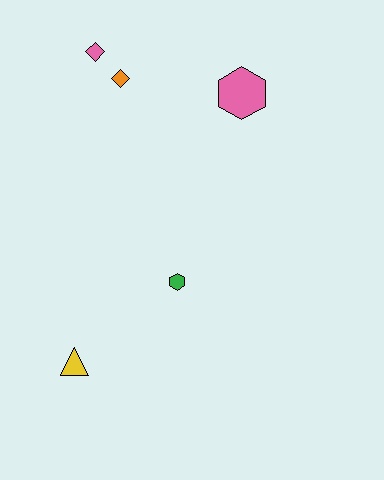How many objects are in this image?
There are 5 objects.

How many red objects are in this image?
There are no red objects.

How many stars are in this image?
There are no stars.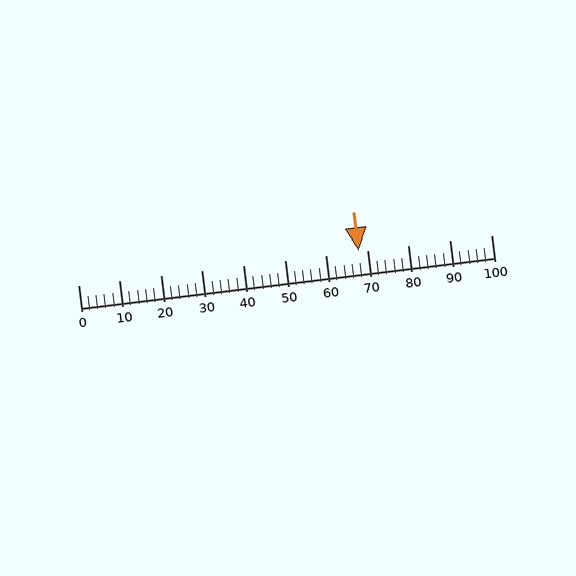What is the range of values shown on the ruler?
The ruler shows values from 0 to 100.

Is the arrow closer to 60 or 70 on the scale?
The arrow is closer to 70.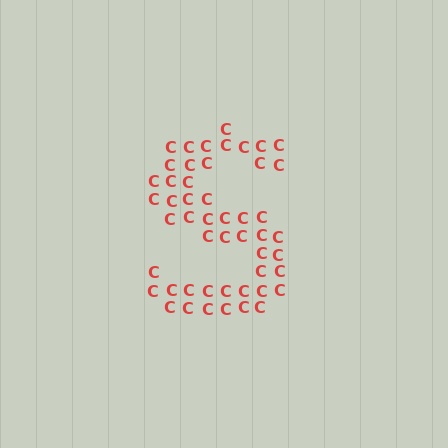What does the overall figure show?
The overall figure shows the letter S.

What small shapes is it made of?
It is made of small letter C's.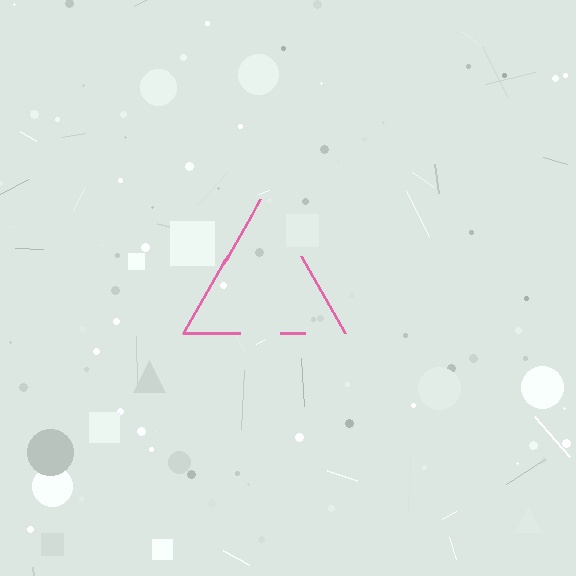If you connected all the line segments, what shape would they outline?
They would outline a triangle.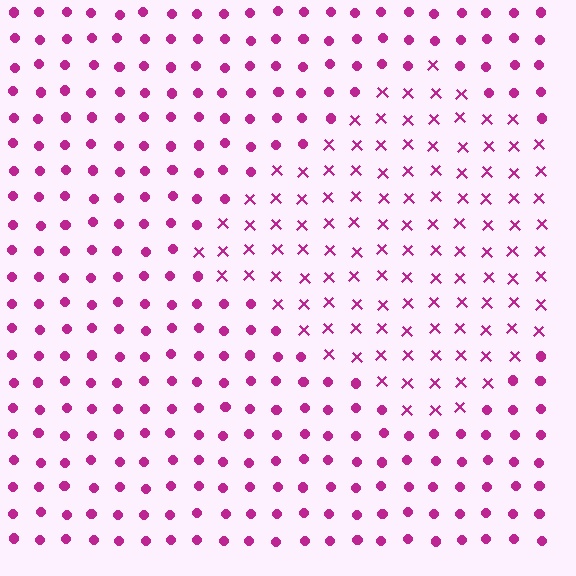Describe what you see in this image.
The image is filled with small magenta elements arranged in a uniform grid. A diamond-shaped region contains X marks, while the surrounding area contains circles. The boundary is defined purely by the change in element shape.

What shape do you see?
I see a diamond.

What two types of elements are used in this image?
The image uses X marks inside the diamond region and circles outside it.